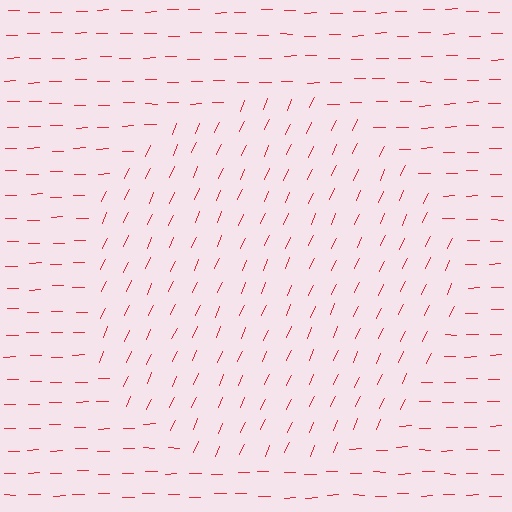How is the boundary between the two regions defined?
The boundary is defined purely by a change in line orientation (approximately 65 degrees difference). All lines are the same color and thickness.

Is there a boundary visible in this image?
Yes, there is a texture boundary formed by a change in line orientation.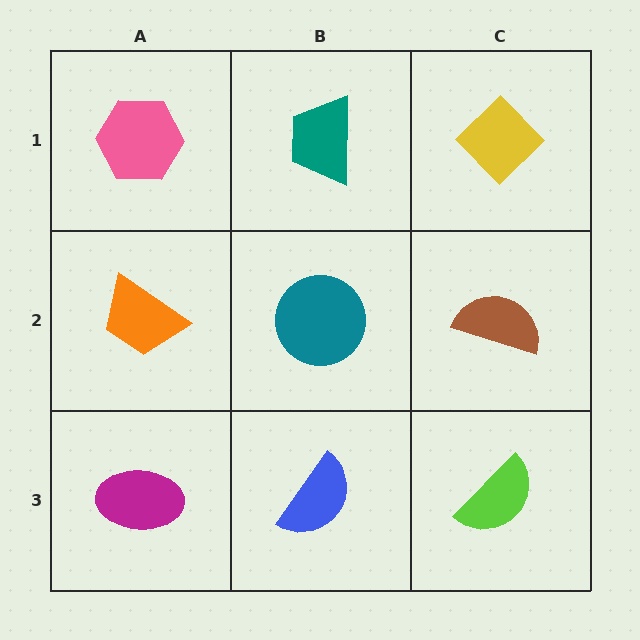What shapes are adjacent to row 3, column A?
An orange trapezoid (row 2, column A), a blue semicircle (row 3, column B).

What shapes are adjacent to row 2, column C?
A yellow diamond (row 1, column C), a lime semicircle (row 3, column C), a teal circle (row 2, column B).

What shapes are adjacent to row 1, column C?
A brown semicircle (row 2, column C), a teal trapezoid (row 1, column B).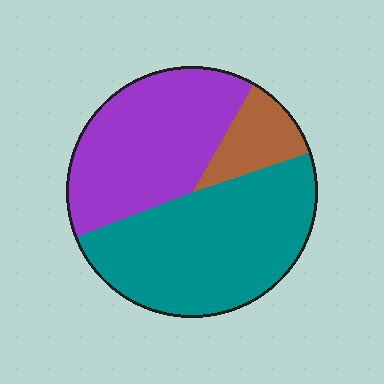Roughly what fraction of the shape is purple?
Purple takes up between a third and a half of the shape.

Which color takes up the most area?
Teal, at roughly 50%.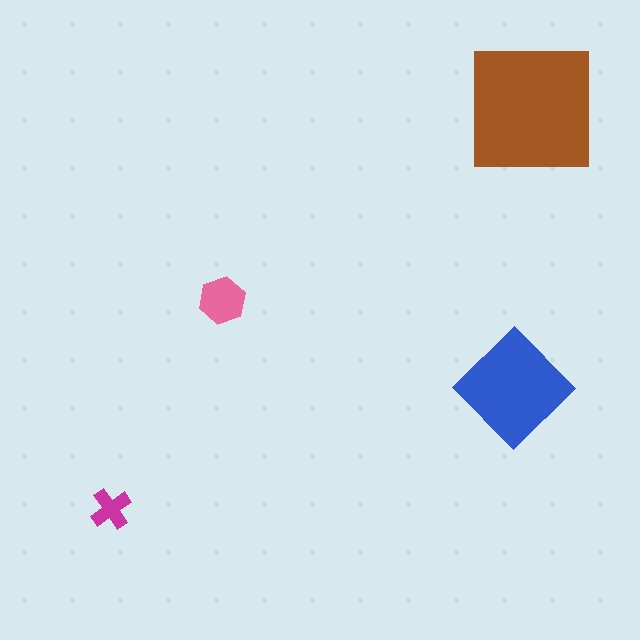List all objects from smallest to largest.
The magenta cross, the pink hexagon, the blue diamond, the brown square.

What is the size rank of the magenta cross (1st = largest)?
4th.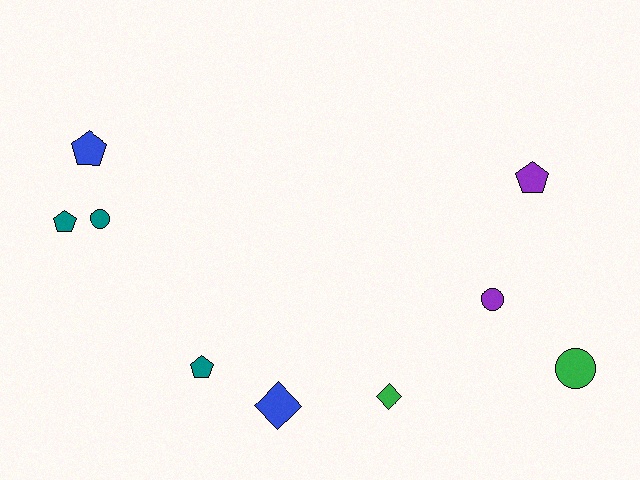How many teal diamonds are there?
There are no teal diamonds.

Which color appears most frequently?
Teal, with 3 objects.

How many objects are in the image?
There are 9 objects.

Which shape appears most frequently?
Pentagon, with 4 objects.